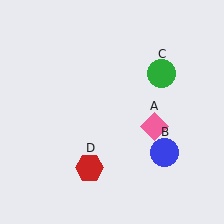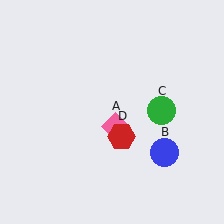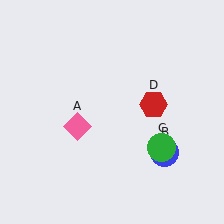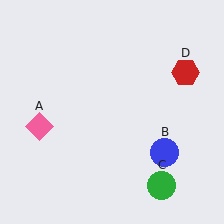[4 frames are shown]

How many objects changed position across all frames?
3 objects changed position: pink diamond (object A), green circle (object C), red hexagon (object D).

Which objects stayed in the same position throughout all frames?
Blue circle (object B) remained stationary.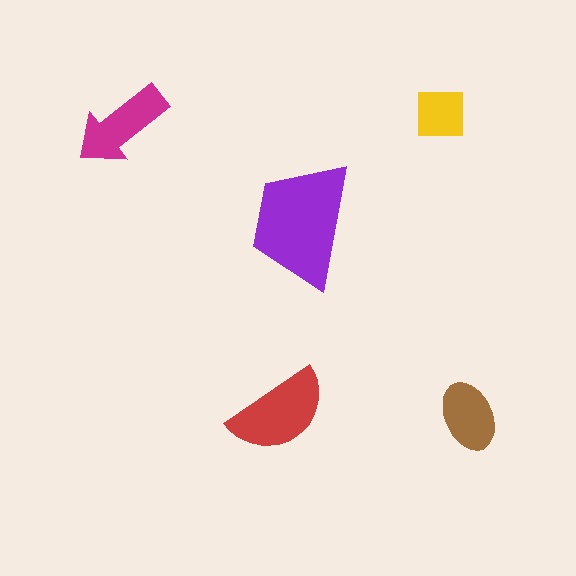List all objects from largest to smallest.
The purple trapezoid, the red semicircle, the magenta arrow, the brown ellipse, the yellow square.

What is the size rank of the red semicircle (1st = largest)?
2nd.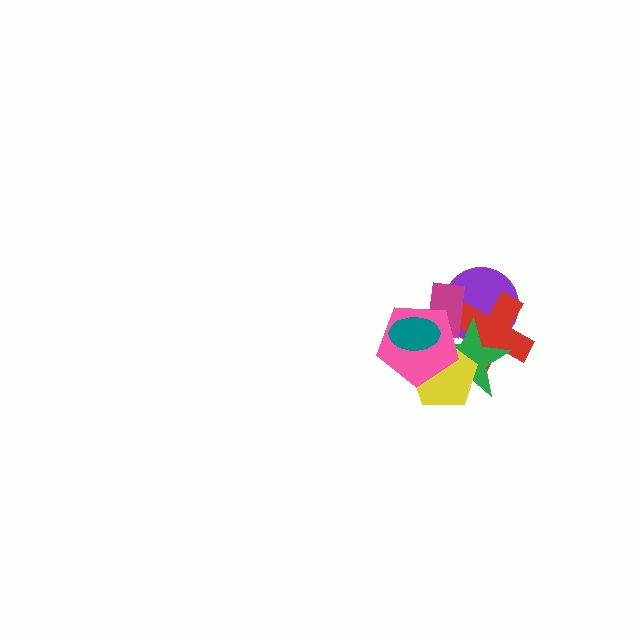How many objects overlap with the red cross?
4 objects overlap with the red cross.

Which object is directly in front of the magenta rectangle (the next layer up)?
The pink pentagon is directly in front of the magenta rectangle.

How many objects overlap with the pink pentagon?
4 objects overlap with the pink pentagon.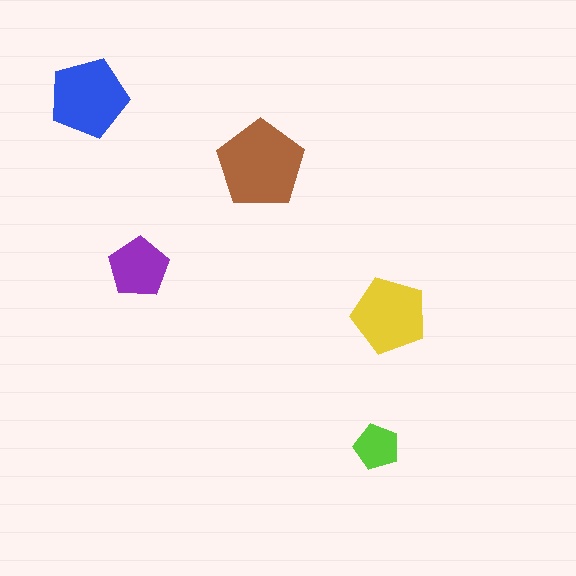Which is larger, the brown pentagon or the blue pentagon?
The brown one.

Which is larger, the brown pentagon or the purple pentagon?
The brown one.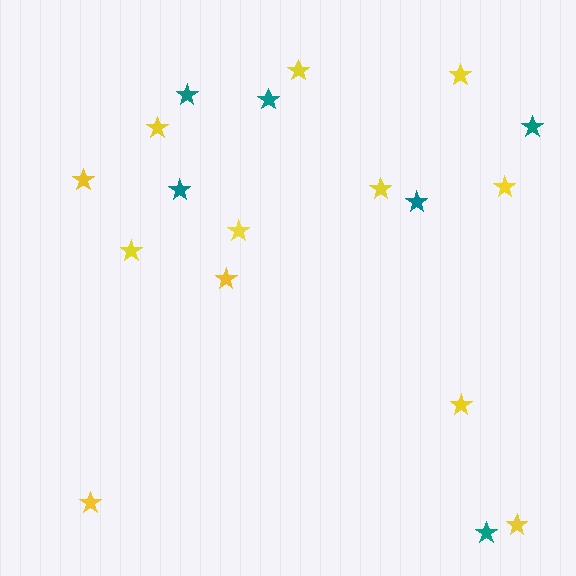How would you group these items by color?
There are 2 groups: one group of yellow stars (12) and one group of teal stars (6).